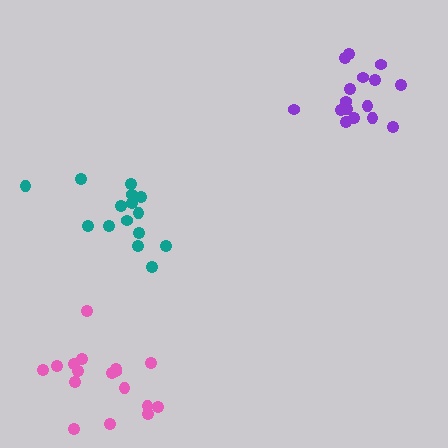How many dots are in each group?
Group 1: 17 dots, Group 2: 16 dots, Group 3: 15 dots (48 total).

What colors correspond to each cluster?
The clusters are colored: pink, purple, teal.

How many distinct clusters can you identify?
There are 3 distinct clusters.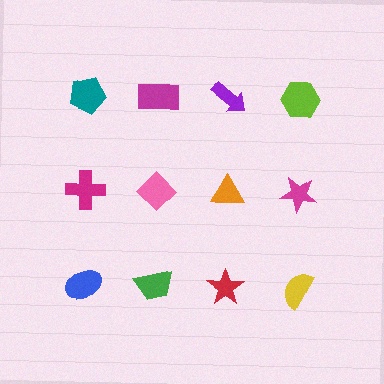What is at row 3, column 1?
A blue ellipse.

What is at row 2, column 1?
A magenta cross.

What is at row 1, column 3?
A purple arrow.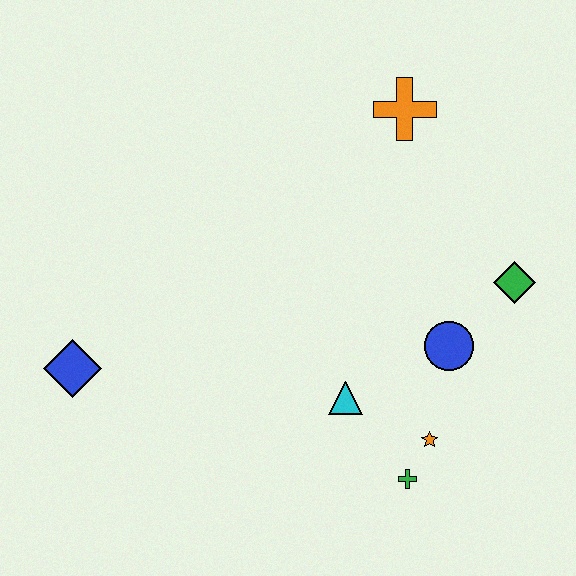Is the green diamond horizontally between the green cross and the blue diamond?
No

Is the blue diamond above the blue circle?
No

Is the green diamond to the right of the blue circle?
Yes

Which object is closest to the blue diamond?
The cyan triangle is closest to the blue diamond.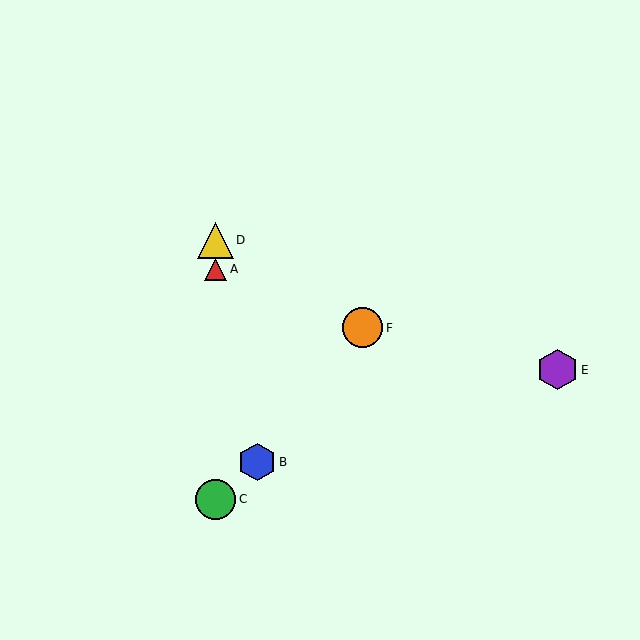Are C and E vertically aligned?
No, C is at x≈216 and E is at x≈557.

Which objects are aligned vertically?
Objects A, C, D are aligned vertically.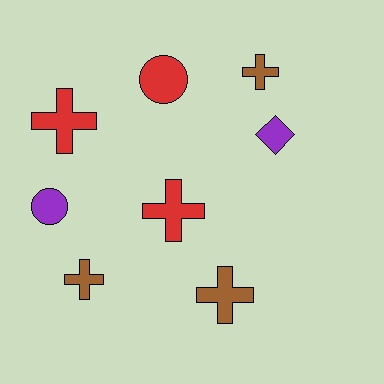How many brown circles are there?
There are no brown circles.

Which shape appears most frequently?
Cross, with 5 objects.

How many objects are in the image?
There are 8 objects.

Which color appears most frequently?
Brown, with 3 objects.